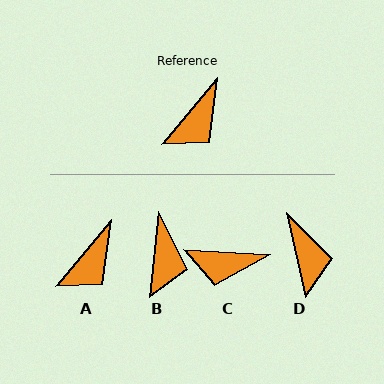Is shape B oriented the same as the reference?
No, it is off by about 34 degrees.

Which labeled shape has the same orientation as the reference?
A.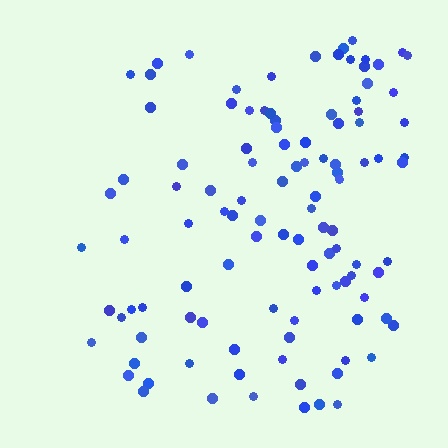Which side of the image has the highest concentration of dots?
The right.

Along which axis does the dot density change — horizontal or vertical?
Horizontal.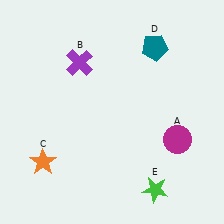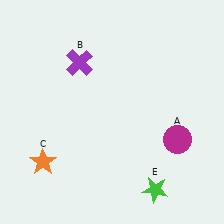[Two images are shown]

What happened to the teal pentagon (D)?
The teal pentagon (D) was removed in Image 2. It was in the top-right area of Image 1.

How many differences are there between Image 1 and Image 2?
There is 1 difference between the two images.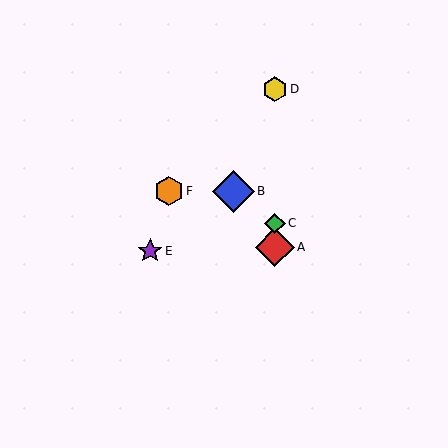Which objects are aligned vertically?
Objects A, C, D are aligned vertically.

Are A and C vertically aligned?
Yes, both are at x≈275.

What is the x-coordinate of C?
Object C is at x≈275.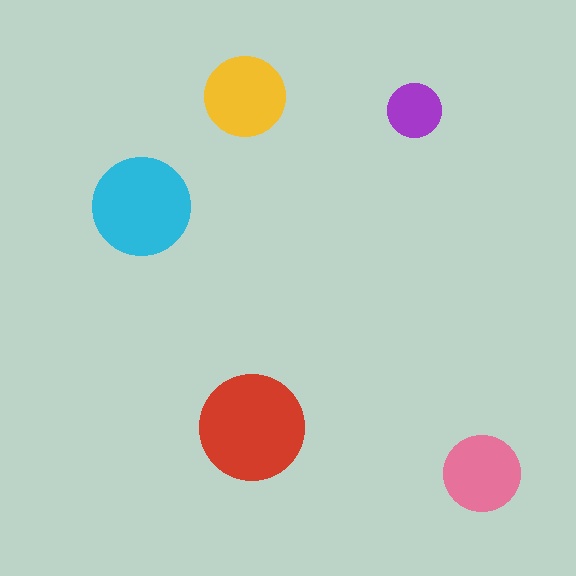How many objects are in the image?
There are 5 objects in the image.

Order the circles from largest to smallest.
the red one, the cyan one, the yellow one, the pink one, the purple one.